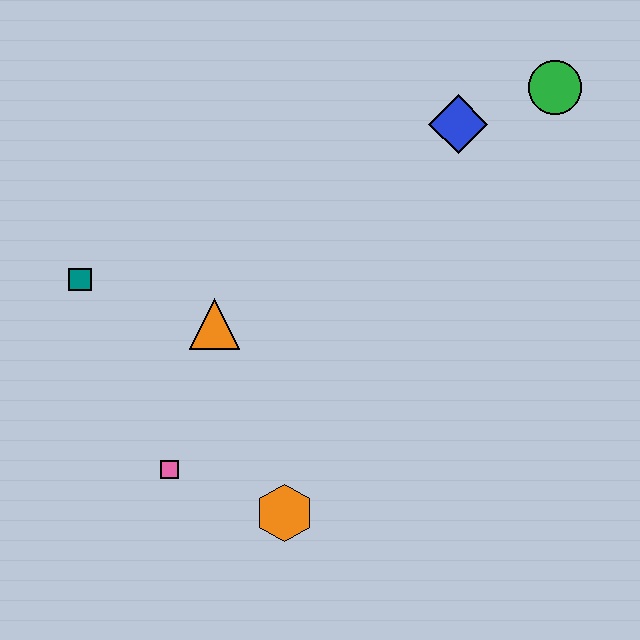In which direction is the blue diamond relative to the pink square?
The blue diamond is above the pink square.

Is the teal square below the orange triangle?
No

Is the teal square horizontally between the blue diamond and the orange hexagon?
No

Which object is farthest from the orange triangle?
The green circle is farthest from the orange triangle.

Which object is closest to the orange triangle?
The teal square is closest to the orange triangle.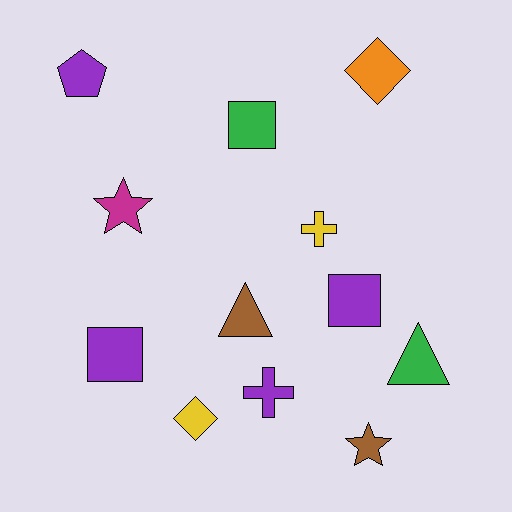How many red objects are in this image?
There are no red objects.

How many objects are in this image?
There are 12 objects.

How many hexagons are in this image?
There are no hexagons.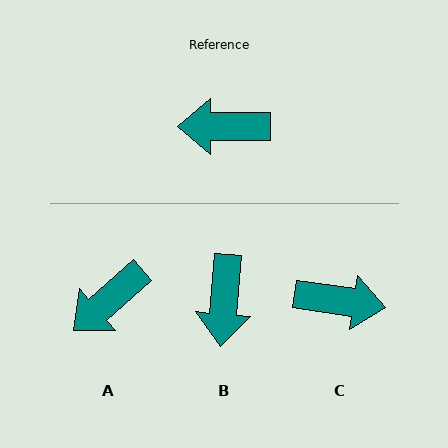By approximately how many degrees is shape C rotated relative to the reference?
Approximately 172 degrees counter-clockwise.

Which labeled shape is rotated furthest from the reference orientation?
C, about 172 degrees away.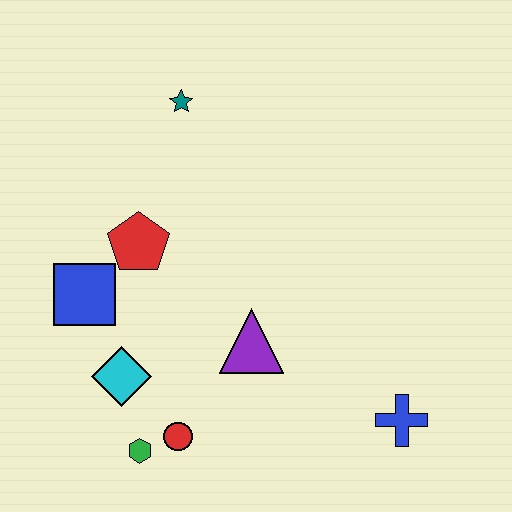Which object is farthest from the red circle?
The teal star is farthest from the red circle.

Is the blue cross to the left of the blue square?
No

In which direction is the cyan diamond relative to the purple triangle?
The cyan diamond is to the left of the purple triangle.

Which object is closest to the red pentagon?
The blue square is closest to the red pentagon.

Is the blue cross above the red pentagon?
No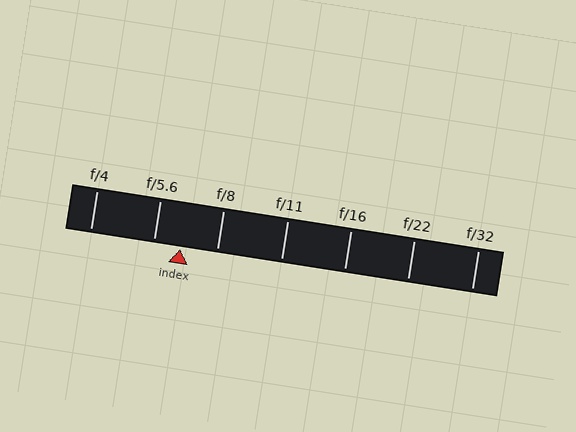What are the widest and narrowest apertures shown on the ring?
The widest aperture shown is f/4 and the narrowest is f/32.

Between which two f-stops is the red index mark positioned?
The index mark is between f/5.6 and f/8.